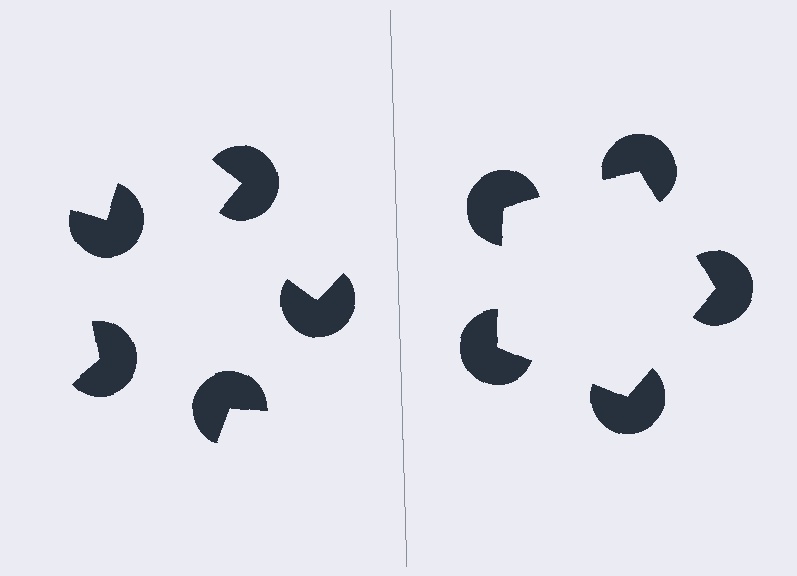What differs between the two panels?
The pac-man discs are positioned identically on both sides; only the wedge orientations differ. On the right they align to a pentagon; on the left they are misaligned.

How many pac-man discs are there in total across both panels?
10 — 5 on each side.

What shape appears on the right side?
An illusory pentagon.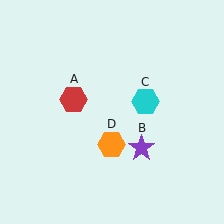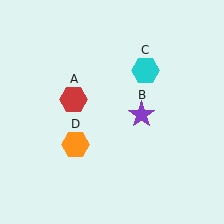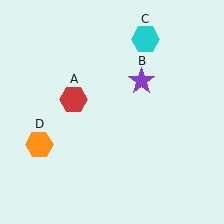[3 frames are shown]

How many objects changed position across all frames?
3 objects changed position: purple star (object B), cyan hexagon (object C), orange hexagon (object D).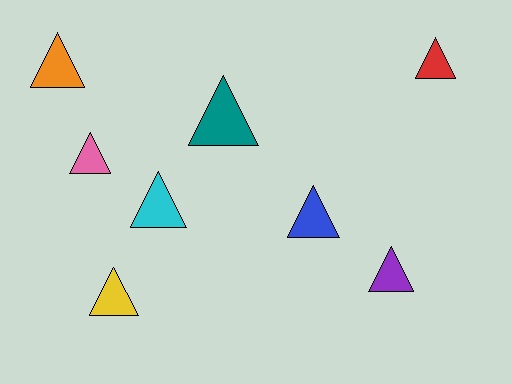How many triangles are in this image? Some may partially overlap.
There are 8 triangles.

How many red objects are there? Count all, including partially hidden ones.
There is 1 red object.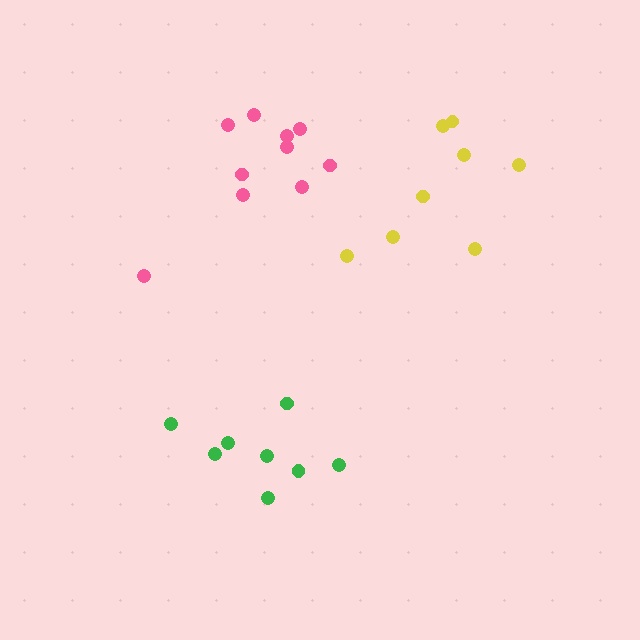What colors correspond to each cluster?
The clusters are colored: green, yellow, pink.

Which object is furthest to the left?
The pink cluster is leftmost.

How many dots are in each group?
Group 1: 8 dots, Group 2: 8 dots, Group 3: 10 dots (26 total).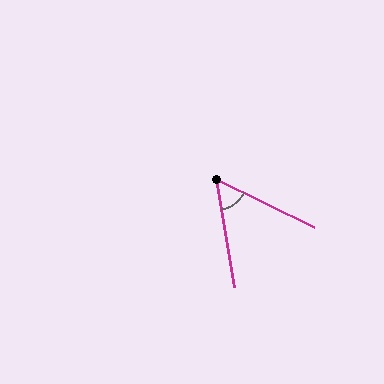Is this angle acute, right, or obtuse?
It is acute.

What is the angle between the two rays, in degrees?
Approximately 54 degrees.